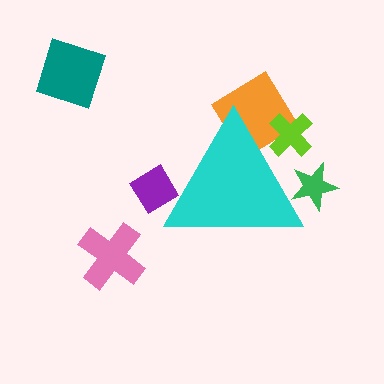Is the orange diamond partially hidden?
Yes, the orange diamond is partially hidden behind the cyan triangle.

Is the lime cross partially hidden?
Yes, the lime cross is partially hidden behind the cyan triangle.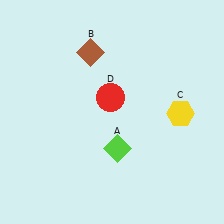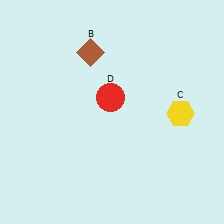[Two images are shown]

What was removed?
The lime diamond (A) was removed in Image 2.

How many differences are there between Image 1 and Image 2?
There is 1 difference between the two images.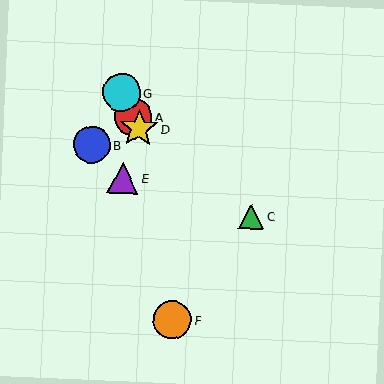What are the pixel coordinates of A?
Object A is at (133, 117).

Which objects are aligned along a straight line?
Objects A, D, G are aligned along a straight line.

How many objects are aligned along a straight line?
3 objects (A, D, G) are aligned along a straight line.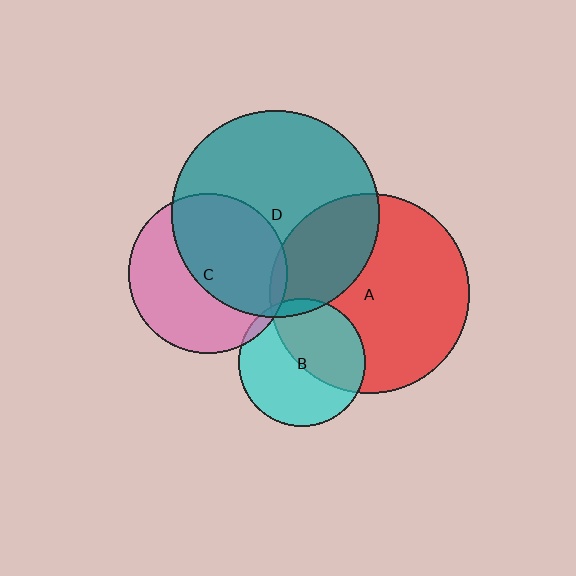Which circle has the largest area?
Circle D (teal).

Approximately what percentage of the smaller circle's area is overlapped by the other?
Approximately 45%.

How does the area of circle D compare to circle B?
Approximately 2.6 times.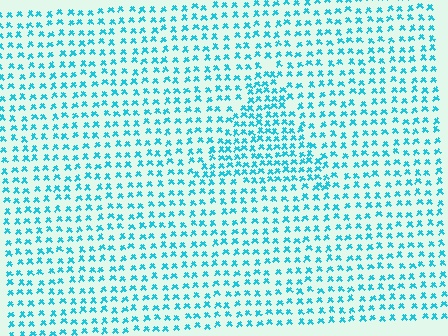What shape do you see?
I see a triangle.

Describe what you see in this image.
The image contains small cyan elements arranged at two different densities. A triangle-shaped region is visible where the elements are more densely packed than the surrounding area.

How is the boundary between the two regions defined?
The boundary is defined by a change in element density (approximately 1.6x ratio). All elements are the same color, size, and shape.